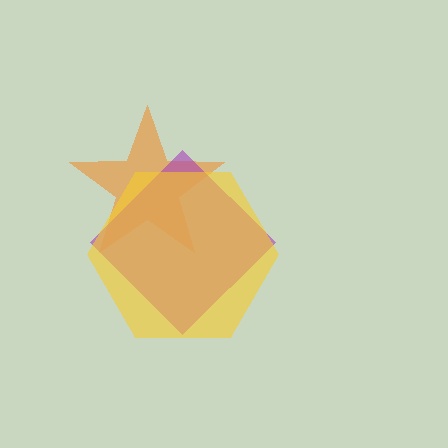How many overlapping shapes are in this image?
There are 3 overlapping shapes in the image.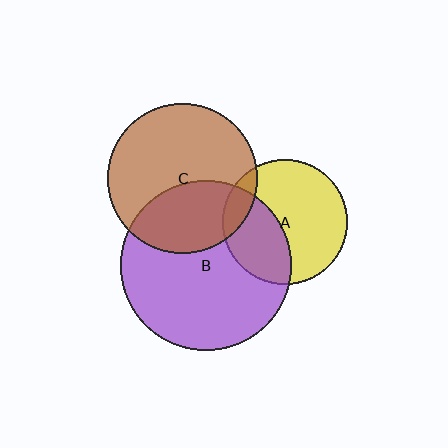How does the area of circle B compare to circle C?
Approximately 1.3 times.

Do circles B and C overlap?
Yes.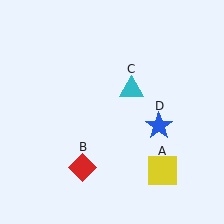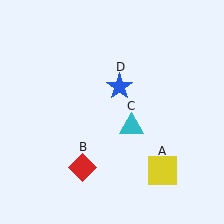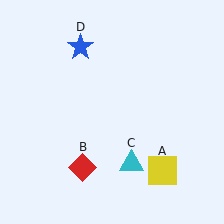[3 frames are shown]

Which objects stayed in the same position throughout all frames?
Yellow square (object A) and red diamond (object B) remained stationary.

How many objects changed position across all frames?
2 objects changed position: cyan triangle (object C), blue star (object D).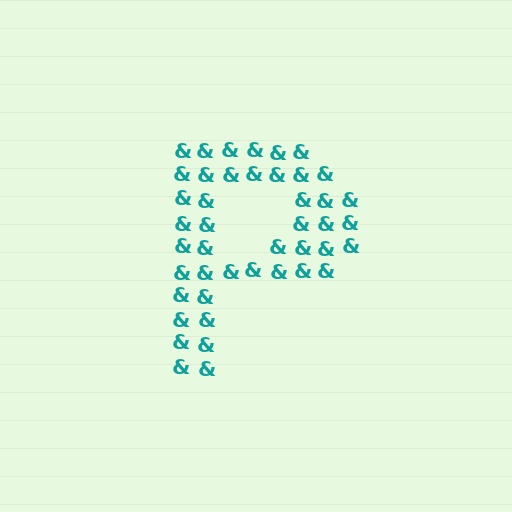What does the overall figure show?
The overall figure shows the letter P.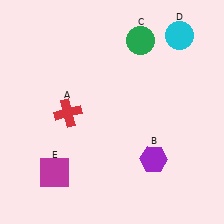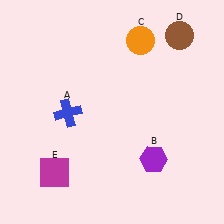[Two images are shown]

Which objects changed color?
A changed from red to blue. C changed from green to orange. D changed from cyan to brown.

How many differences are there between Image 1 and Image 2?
There are 3 differences between the two images.